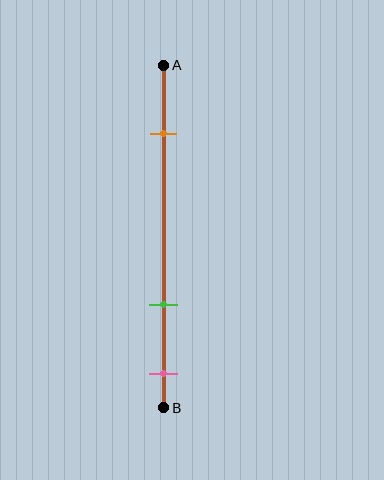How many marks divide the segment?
There are 3 marks dividing the segment.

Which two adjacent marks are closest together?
The green and pink marks are the closest adjacent pair.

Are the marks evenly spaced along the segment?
No, the marks are not evenly spaced.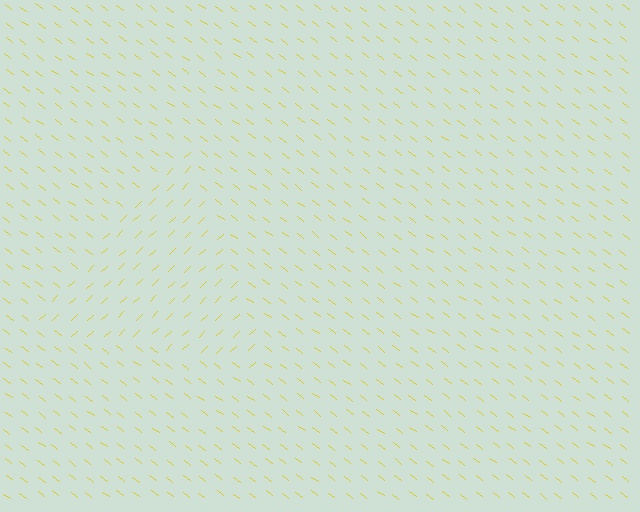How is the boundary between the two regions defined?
The boundary is defined purely by a change in line orientation (approximately 81 degrees difference). All lines are the same color and thickness.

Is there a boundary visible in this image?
Yes, there is a texture boundary formed by a change in line orientation.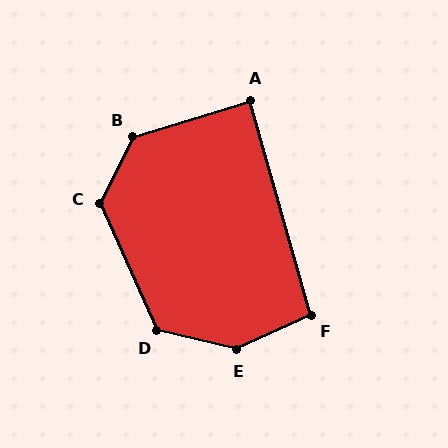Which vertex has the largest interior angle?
E, at approximately 142 degrees.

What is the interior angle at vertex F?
Approximately 99 degrees (obtuse).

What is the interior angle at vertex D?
Approximately 127 degrees (obtuse).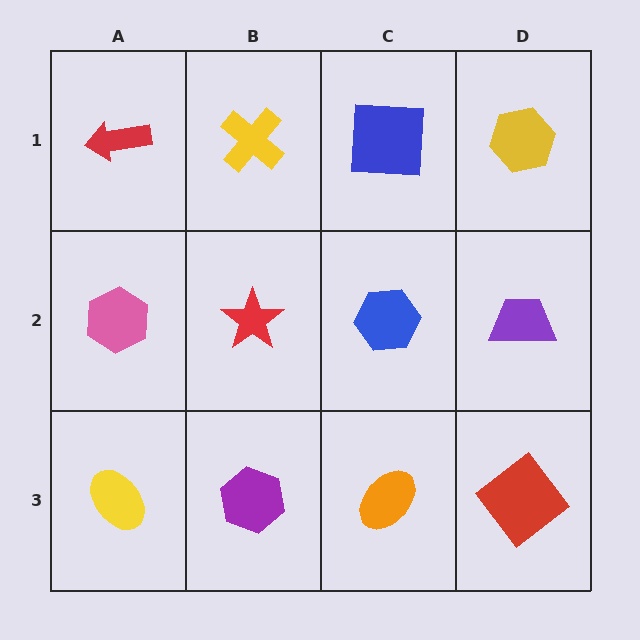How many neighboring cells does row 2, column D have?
3.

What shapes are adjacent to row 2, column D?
A yellow hexagon (row 1, column D), a red diamond (row 3, column D), a blue hexagon (row 2, column C).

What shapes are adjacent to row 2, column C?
A blue square (row 1, column C), an orange ellipse (row 3, column C), a red star (row 2, column B), a purple trapezoid (row 2, column D).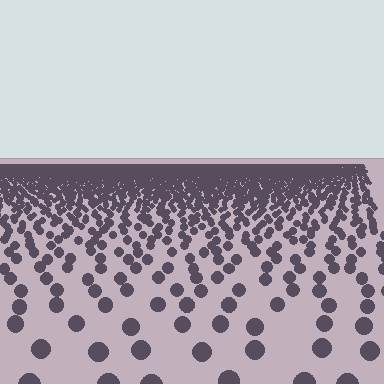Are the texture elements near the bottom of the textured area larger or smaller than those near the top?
Larger. Near the bottom, elements are closer to the viewer and appear at a bigger on-screen size.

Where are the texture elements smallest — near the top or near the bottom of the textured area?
Near the top.